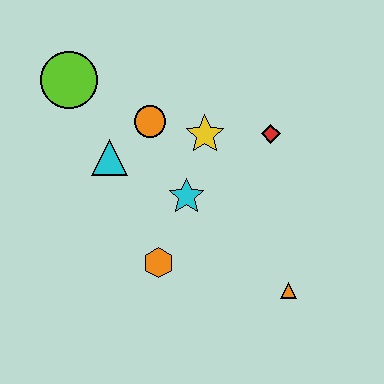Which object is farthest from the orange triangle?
The lime circle is farthest from the orange triangle.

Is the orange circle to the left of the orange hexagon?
Yes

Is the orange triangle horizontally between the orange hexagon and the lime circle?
No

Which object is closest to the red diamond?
The yellow star is closest to the red diamond.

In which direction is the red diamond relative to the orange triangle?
The red diamond is above the orange triangle.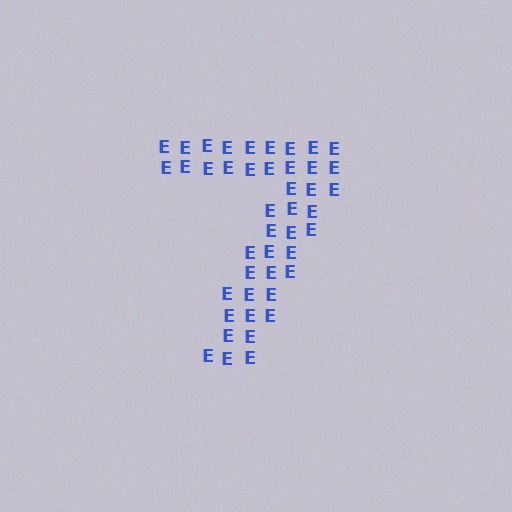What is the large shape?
The large shape is the digit 7.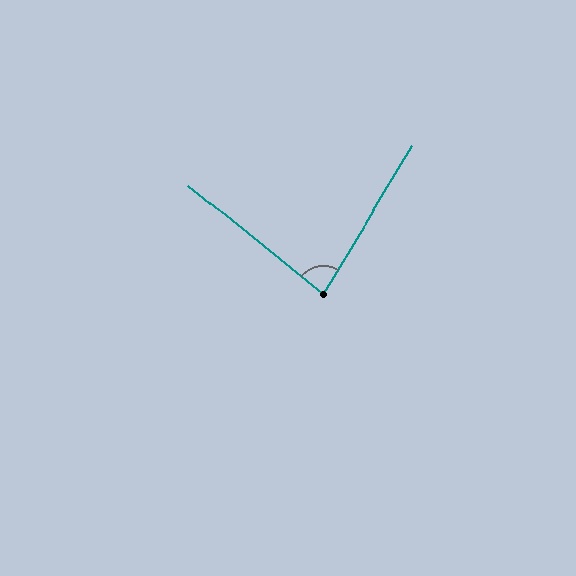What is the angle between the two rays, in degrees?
Approximately 82 degrees.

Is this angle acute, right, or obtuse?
It is acute.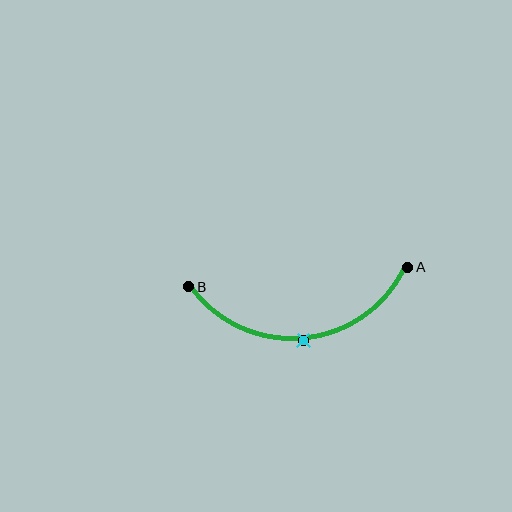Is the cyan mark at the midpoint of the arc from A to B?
Yes. The cyan mark lies on the arc at equal arc-length from both A and B — it is the arc midpoint.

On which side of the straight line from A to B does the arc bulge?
The arc bulges below the straight line connecting A and B.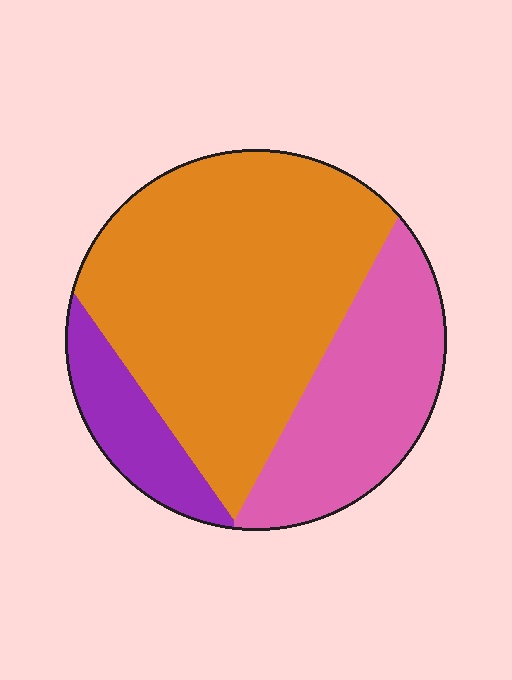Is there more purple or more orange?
Orange.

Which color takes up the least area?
Purple, at roughly 10%.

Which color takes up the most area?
Orange, at roughly 60%.